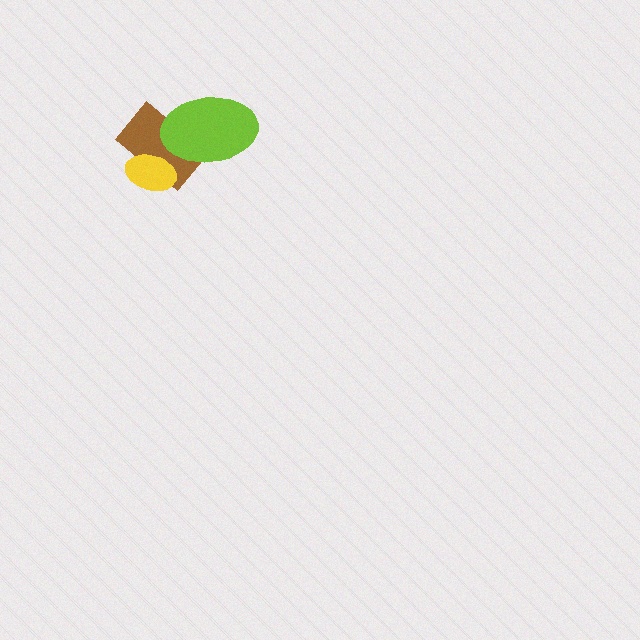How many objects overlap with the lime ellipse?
1 object overlaps with the lime ellipse.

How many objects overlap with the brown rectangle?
2 objects overlap with the brown rectangle.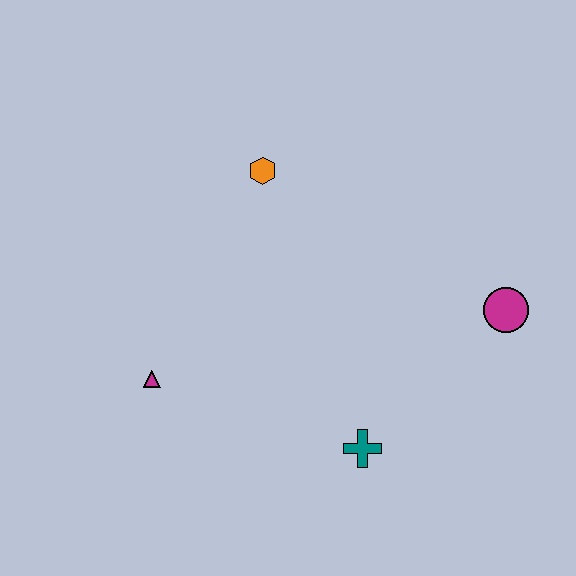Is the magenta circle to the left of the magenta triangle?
No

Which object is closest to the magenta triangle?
The teal cross is closest to the magenta triangle.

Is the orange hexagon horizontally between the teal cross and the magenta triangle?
Yes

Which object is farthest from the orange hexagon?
The teal cross is farthest from the orange hexagon.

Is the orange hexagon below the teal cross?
No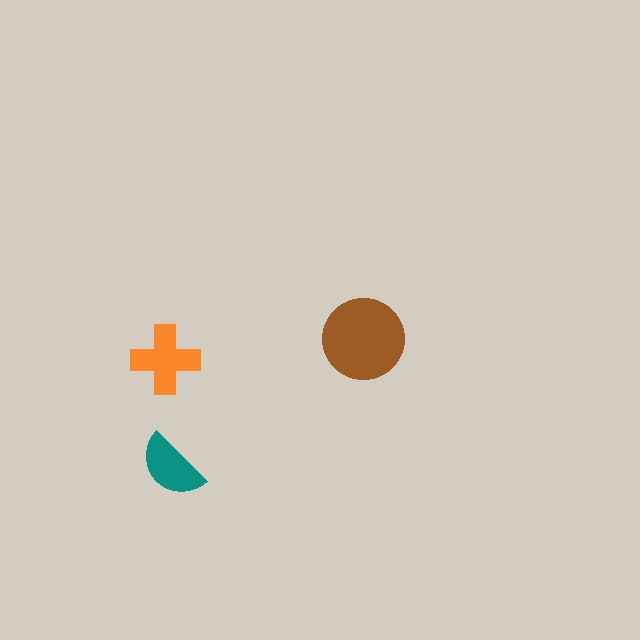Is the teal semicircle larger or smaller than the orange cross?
Smaller.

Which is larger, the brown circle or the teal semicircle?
The brown circle.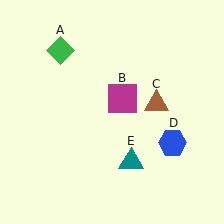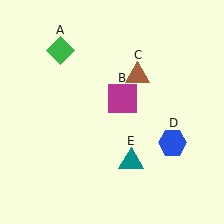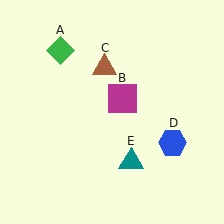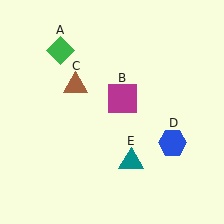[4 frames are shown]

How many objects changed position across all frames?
1 object changed position: brown triangle (object C).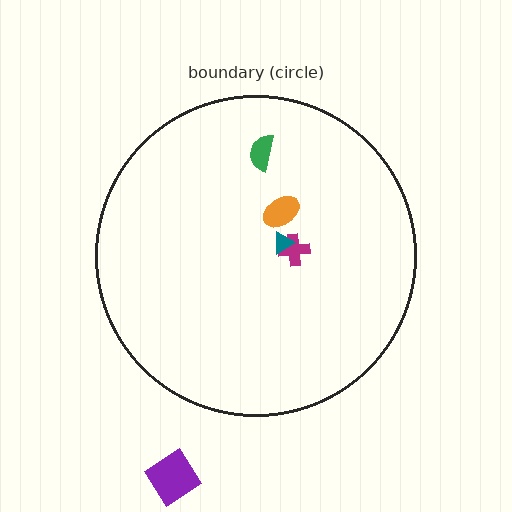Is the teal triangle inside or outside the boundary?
Inside.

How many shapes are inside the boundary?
4 inside, 1 outside.